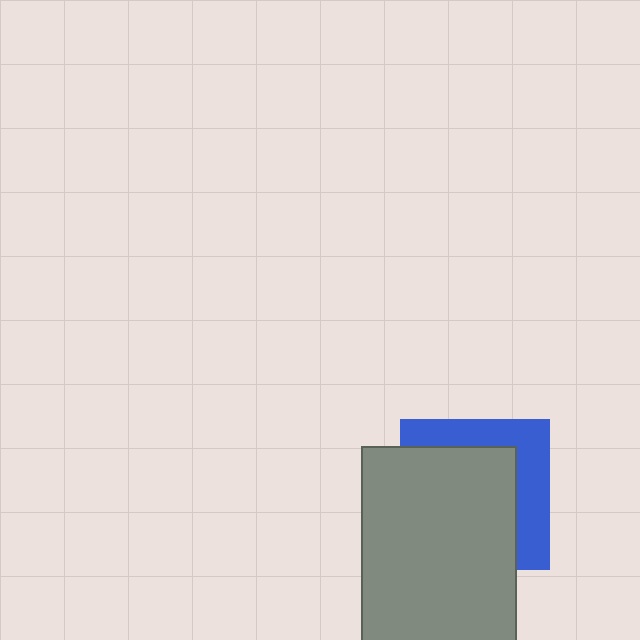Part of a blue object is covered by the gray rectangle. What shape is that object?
It is a square.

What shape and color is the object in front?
The object in front is a gray rectangle.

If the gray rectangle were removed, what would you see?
You would see the complete blue square.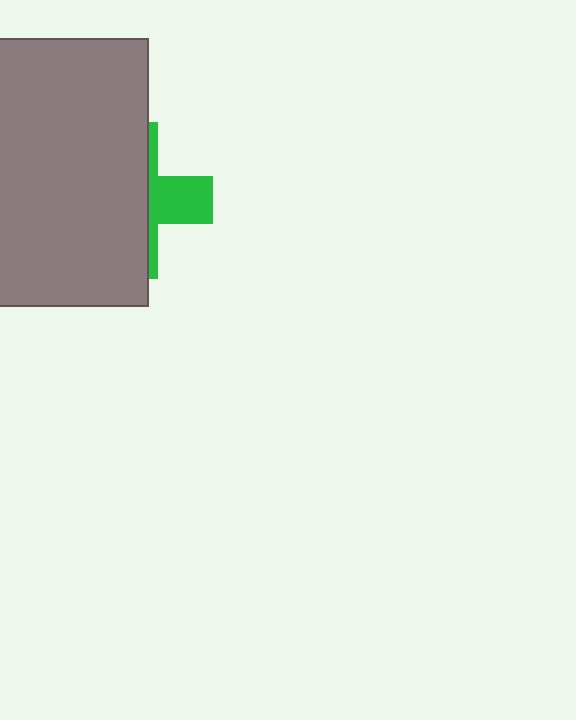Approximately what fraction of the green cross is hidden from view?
Roughly 69% of the green cross is hidden behind the gray rectangle.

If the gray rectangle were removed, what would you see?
You would see the complete green cross.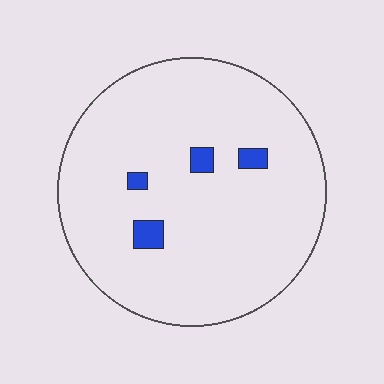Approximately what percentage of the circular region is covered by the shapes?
Approximately 5%.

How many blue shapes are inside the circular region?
4.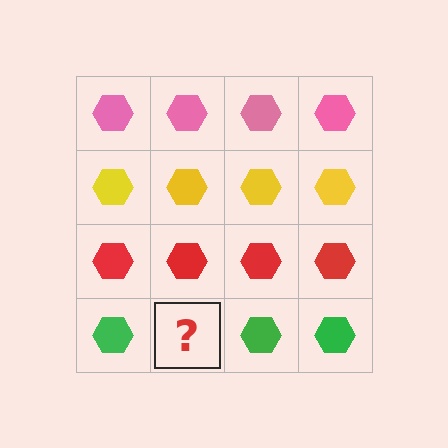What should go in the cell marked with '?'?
The missing cell should contain a green hexagon.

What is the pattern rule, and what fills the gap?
The rule is that each row has a consistent color. The gap should be filled with a green hexagon.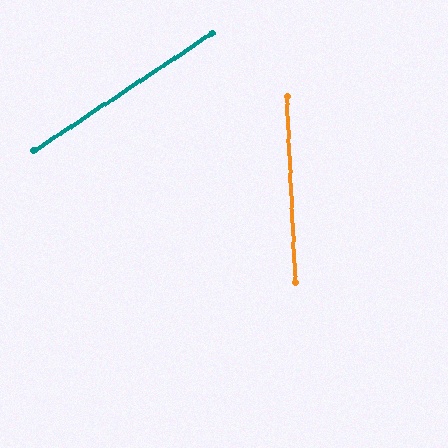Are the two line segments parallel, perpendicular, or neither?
Neither parallel nor perpendicular — they differ by about 59°.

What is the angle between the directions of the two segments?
Approximately 59 degrees.